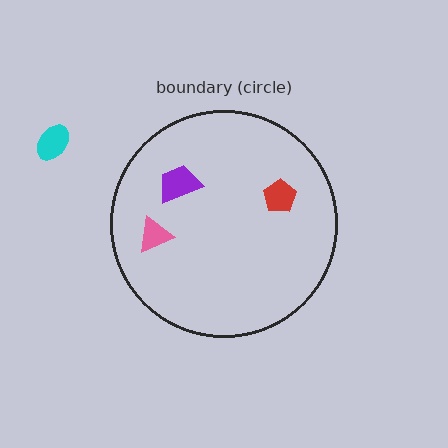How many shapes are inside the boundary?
3 inside, 1 outside.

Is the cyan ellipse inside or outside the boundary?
Outside.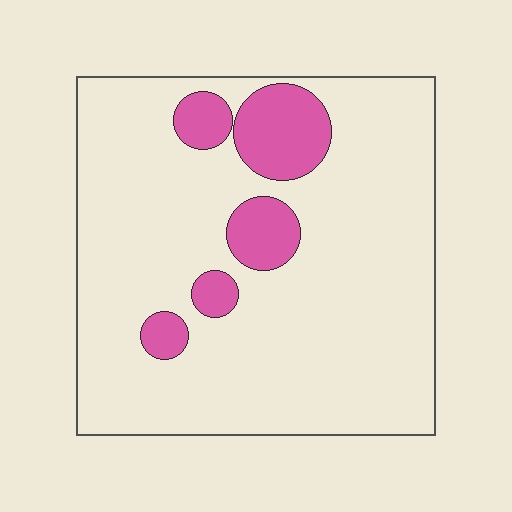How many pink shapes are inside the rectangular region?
5.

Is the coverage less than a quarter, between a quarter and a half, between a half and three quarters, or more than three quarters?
Less than a quarter.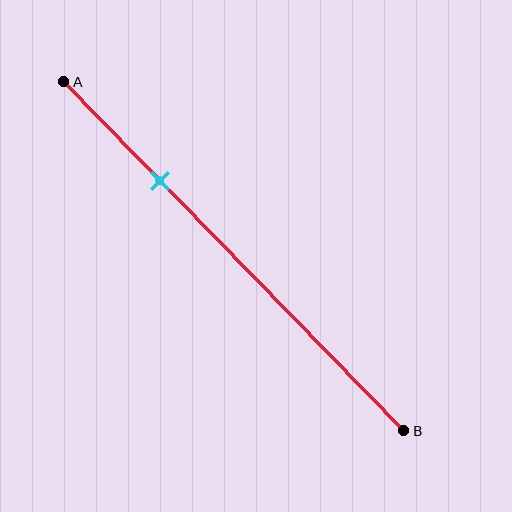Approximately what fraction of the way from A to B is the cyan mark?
The cyan mark is approximately 30% of the way from A to B.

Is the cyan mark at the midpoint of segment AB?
No, the mark is at about 30% from A, not at the 50% midpoint.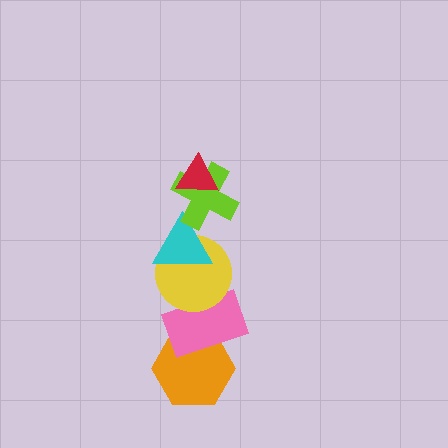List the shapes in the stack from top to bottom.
From top to bottom: the red triangle, the lime cross, the cyan triangle, the yellow circle, the pink rectangle, the orange hexagon.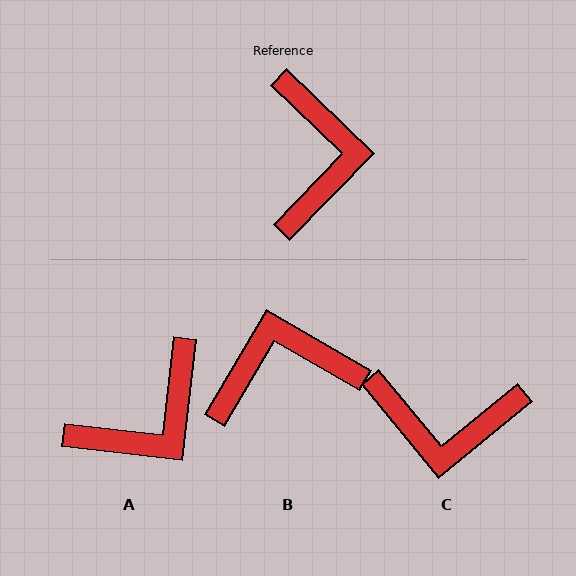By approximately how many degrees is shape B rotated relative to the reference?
Approximately 104 degrees counter-clockwise.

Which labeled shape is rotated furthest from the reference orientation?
B, about 104 degrees away.